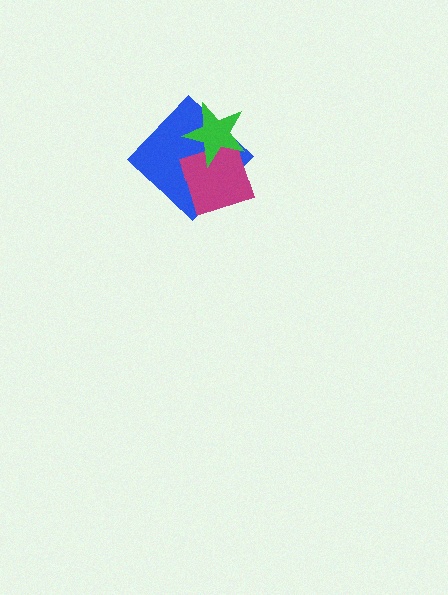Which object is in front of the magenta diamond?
The green star is in front of the magenta diamond.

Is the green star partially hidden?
No, no other shape covers it.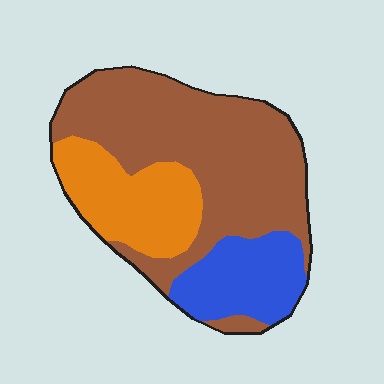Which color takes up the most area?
Brown, at roughly 60%.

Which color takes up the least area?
Blue, at roughly 20%.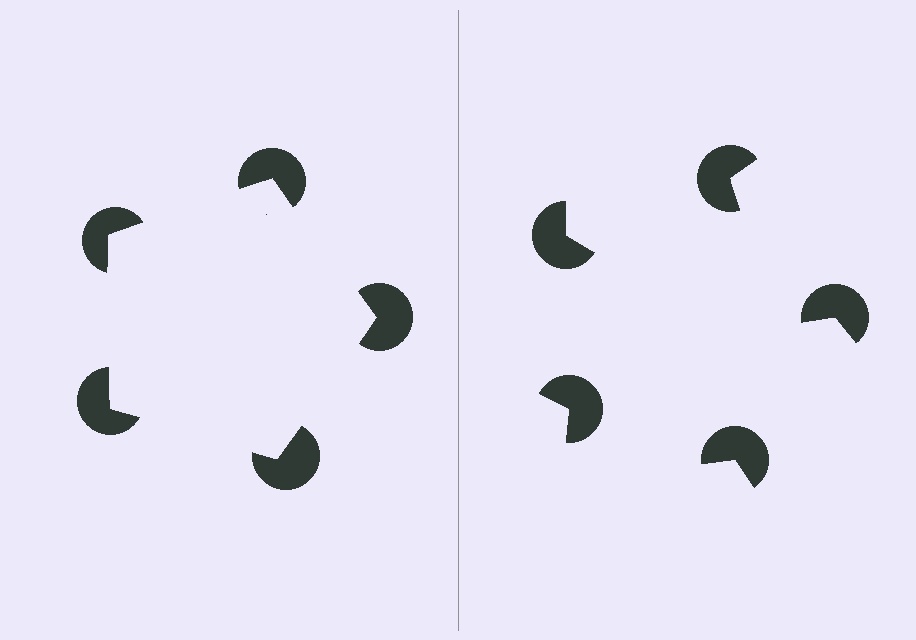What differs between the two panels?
The pac-man discs are positioned identically on both sides; only the wedge orientations differ. On the left they align to a pentagon; on the right they are misaligned.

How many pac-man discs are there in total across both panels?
10 — 5 on each side.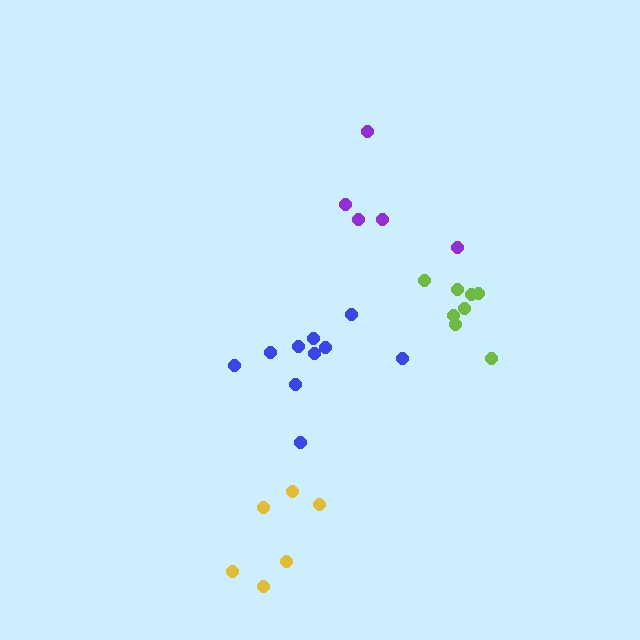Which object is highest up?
The purple cluster is topmost.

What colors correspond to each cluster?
The clusters are colored: blue, lime, purple, yellow.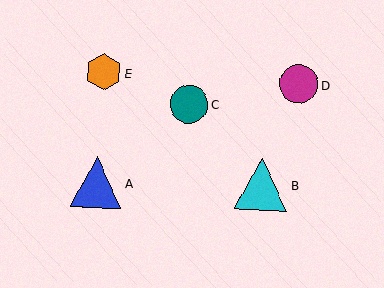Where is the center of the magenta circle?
The center of the magenta circle is at (299, 84).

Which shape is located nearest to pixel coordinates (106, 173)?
The blue triangle (labeled A) at (96, 182) is nearest to that location.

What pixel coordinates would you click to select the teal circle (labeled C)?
Click at (189, 104) to select the teal circle C.